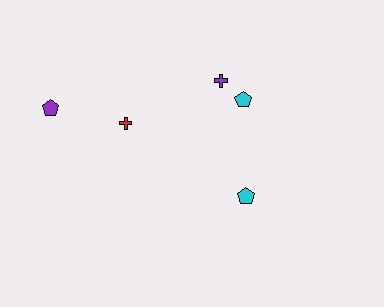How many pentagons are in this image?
There are 3 pentagons.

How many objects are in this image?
There are 5 objects.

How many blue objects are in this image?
There are no blue objects.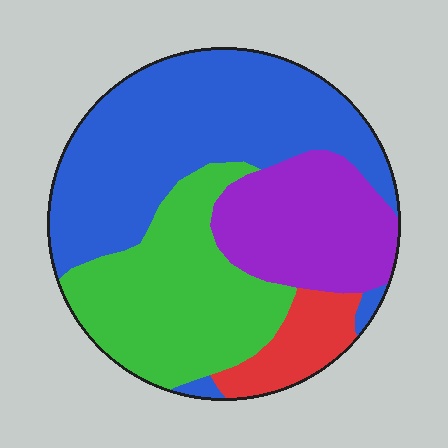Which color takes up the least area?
Red, at roughly 10%.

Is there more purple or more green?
Green.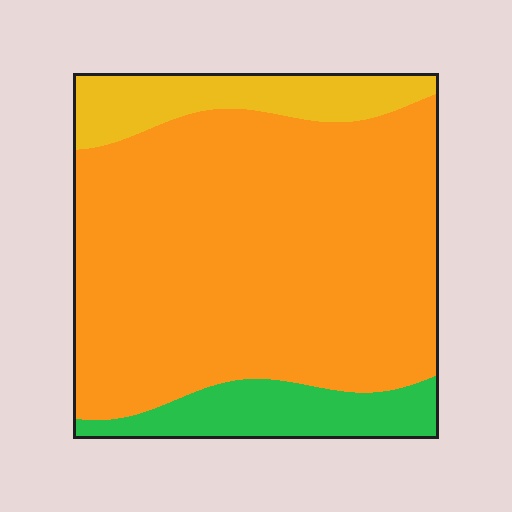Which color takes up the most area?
Orange, at roughly 75%.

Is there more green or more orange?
Orange.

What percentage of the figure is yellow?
Yellow takes up about one eighth (1/8) of the figure.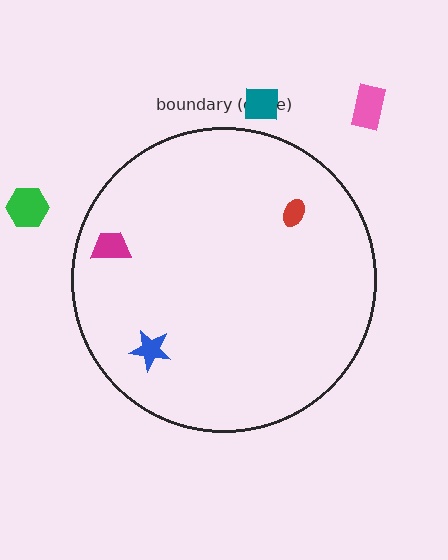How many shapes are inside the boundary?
3 inside, 3 outside.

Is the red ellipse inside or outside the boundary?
Inside.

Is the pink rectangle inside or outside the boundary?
Outside.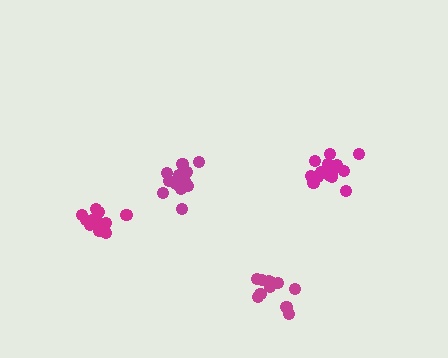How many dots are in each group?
Group 1: 15 dots, Group 2: 11 dots, Group 3: 13 dots, Group 4: 12 dots (51 total).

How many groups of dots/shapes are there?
There are 4 groups.